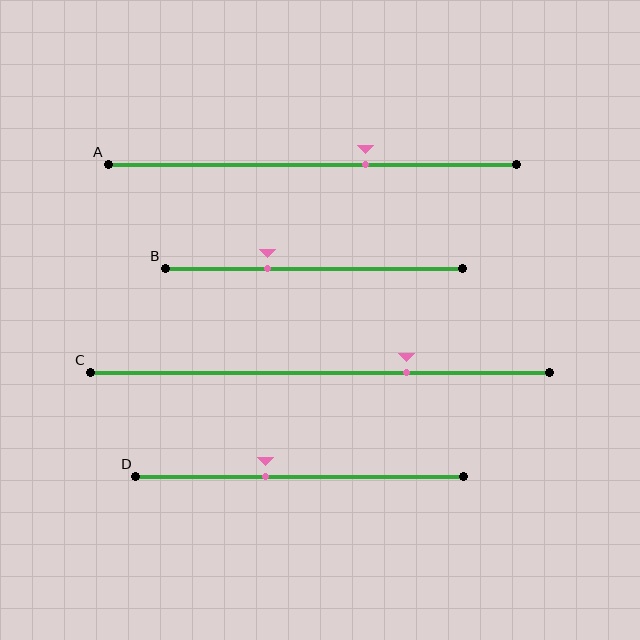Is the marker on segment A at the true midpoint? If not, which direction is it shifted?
No, the marker on segment A is shifted to the right by about 13% of the segment length.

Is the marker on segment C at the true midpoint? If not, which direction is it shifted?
No, the marker on segment C is shifted to the right by about 19% of the segment length.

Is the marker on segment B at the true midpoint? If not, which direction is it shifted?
No, the marker on segment B is shifted to the left by about 16% of the segment length.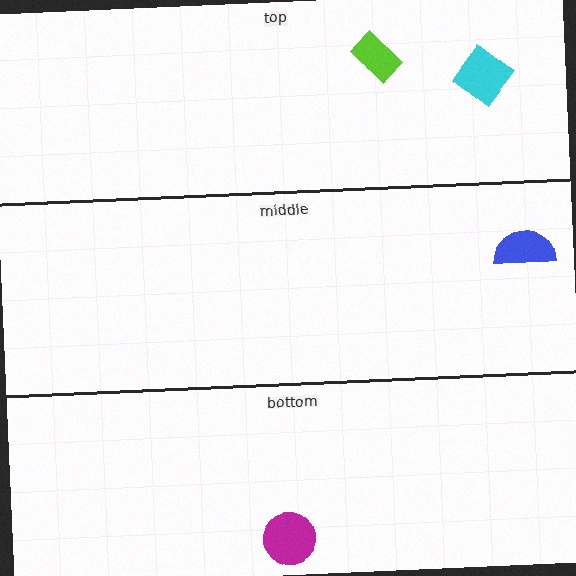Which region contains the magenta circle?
The bottom region.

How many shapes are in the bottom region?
1.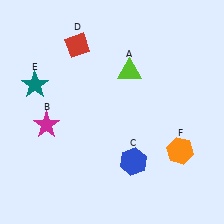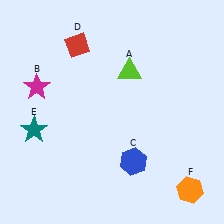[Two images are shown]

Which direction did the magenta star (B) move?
The magenta star (B) moved up.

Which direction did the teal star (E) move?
The teal star (E) moved down.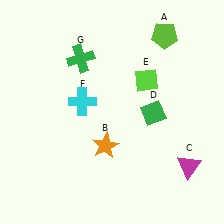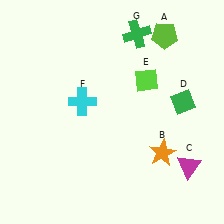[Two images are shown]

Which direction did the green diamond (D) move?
The green diamond (D) moved right.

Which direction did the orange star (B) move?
The orange star (B) moved right.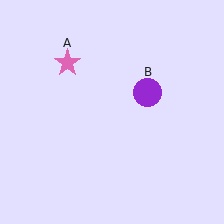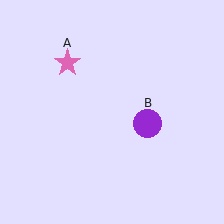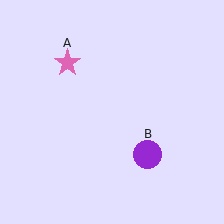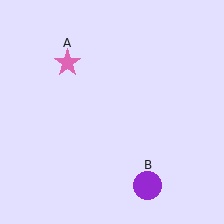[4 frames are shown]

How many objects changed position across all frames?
1 object changed position: purple circle (object B).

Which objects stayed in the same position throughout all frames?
Pink star (object A) remained stationary.